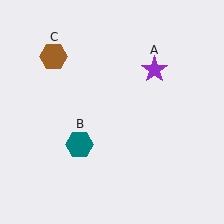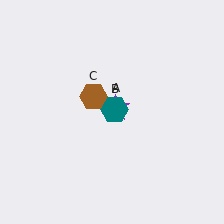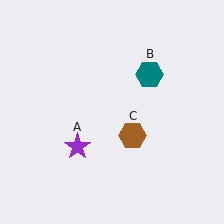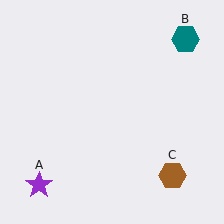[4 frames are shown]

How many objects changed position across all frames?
3 objects changed position: purple star (object A), teal hexagon (object B), brown hexagon (object C).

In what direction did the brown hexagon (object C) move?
The brown hexagon (object C) moved down and to the right.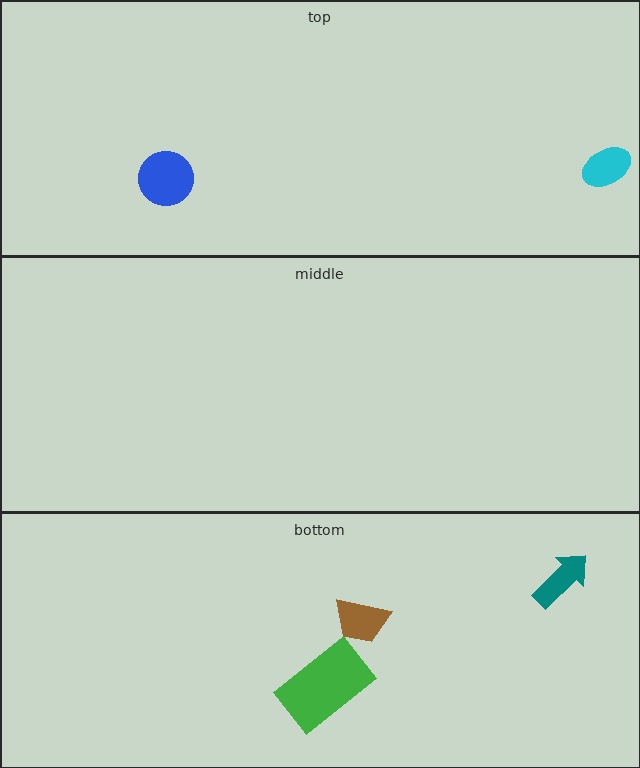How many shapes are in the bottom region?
3.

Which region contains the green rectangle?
The bottom region.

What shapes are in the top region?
The cyan ellipse, the blue circle.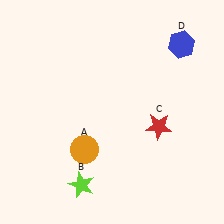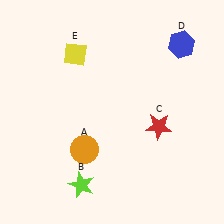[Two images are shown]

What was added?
A yellow diamond (E) was added in Image 2.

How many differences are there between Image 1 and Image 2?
There is 1 difference between the two images.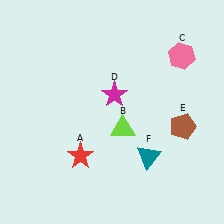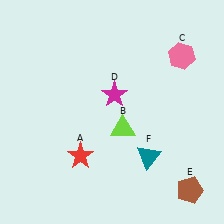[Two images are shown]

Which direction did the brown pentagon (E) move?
The brown pentagon (E) moved down.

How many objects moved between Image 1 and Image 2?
1 object moved between the two images.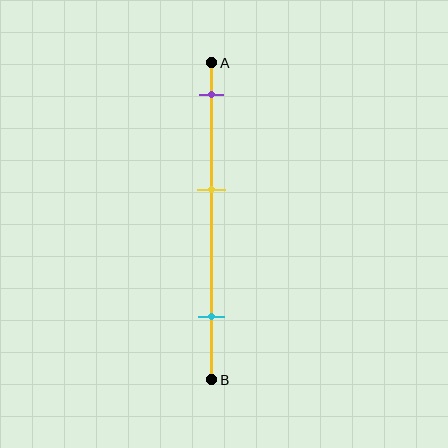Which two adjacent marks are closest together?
The purple and yellow marks are the closest adjacent pair.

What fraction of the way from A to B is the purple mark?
The purple mark is approximately 10% (0.1) of the way from A to B.